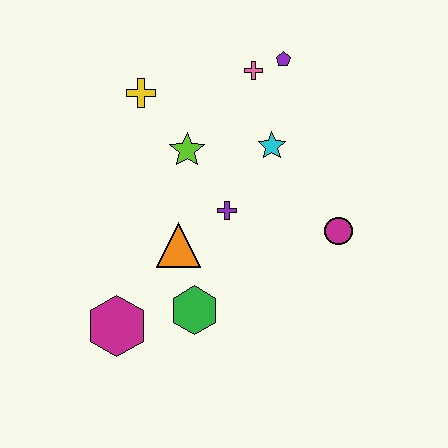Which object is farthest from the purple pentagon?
The magenta hexagon is farthest from the purple pentagon.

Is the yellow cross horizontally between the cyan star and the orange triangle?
No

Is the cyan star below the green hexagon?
No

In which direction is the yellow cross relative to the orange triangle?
The yellow cross is above the orange triangle.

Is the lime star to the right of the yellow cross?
Yes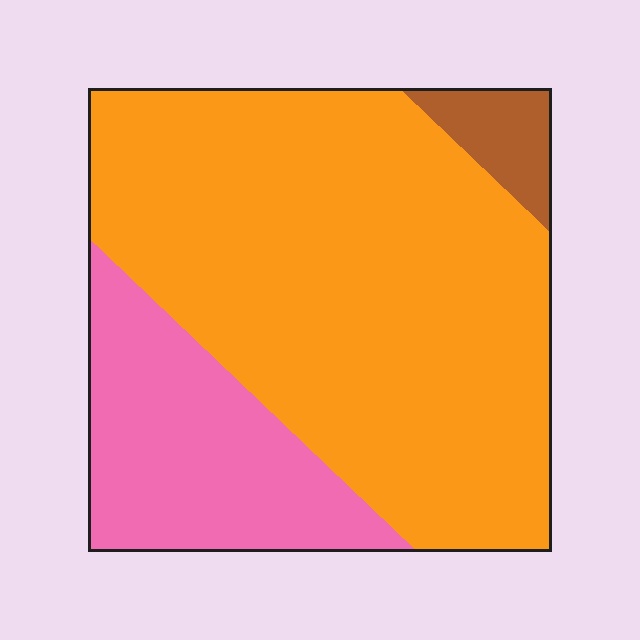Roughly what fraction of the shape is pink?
Pink covers 24% of the shape.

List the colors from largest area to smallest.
From largest to smallest: orange, pink, brown.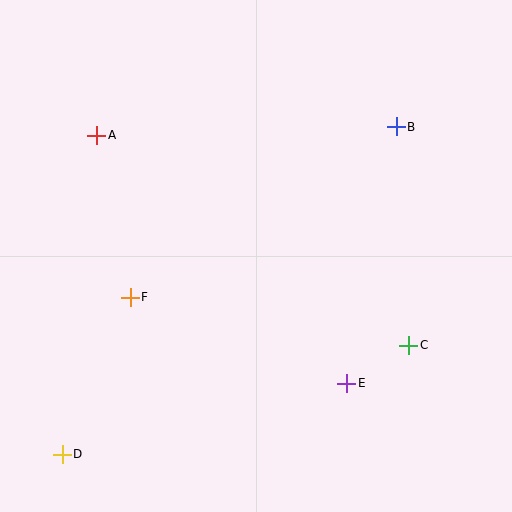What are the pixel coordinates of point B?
Point B is at (396, 127).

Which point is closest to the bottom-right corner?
Point C is closest to the bottom-right corner.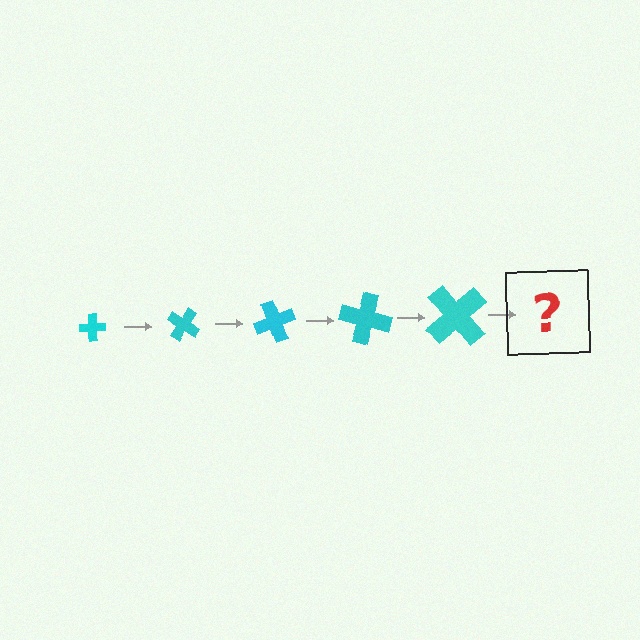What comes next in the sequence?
The next element should be a cross, larger than the previous one and rotated 175 degrees from the start.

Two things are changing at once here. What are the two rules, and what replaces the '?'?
The two rules are that the cross grows larger each step and it rotates 35 degrees each step. The '?' should be a cross, larger than the previous one and rotated 175 degrees from the start.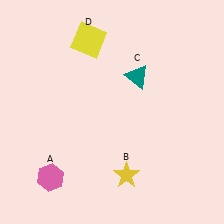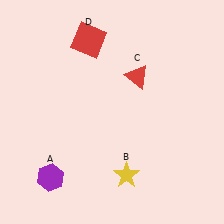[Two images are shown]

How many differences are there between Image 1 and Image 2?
There are 3 differences between the two images.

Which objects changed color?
A changed from pink to purple. C changed from teal to red. D changed from yellow to red.